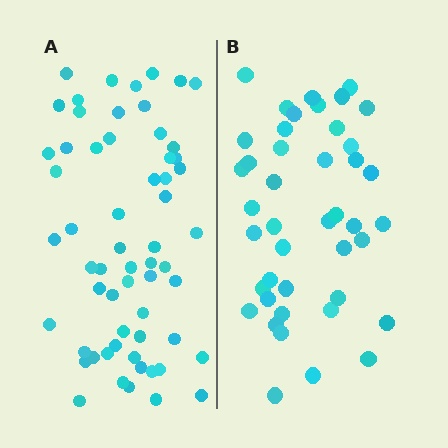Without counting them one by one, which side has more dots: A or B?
Region A (the left region) has more dots.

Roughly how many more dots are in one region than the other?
Region A has approximately 15 more dots than region B.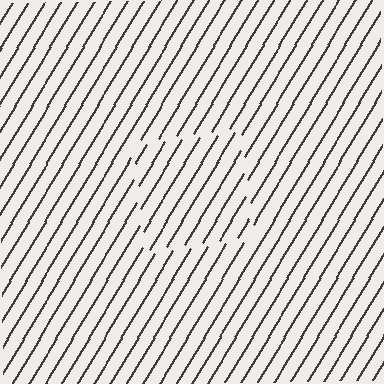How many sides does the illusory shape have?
4 sides — the line-ends trace a square.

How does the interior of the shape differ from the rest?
The interior of the shape contains the same grating, shifted by half a period — the contour is defined by the phase discontinuity where line-ends from the inner and outer gratings abut.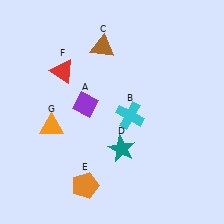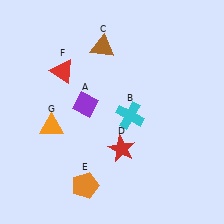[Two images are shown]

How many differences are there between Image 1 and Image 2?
There is 1 difference between the two images.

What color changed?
The star (D) changed from teal in Image 1 to red in Image 2.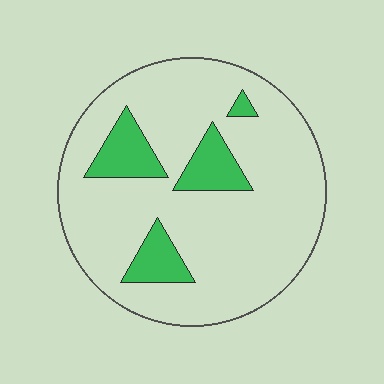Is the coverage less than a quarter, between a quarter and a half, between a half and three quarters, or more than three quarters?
Less than a quarter.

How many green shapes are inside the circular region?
4.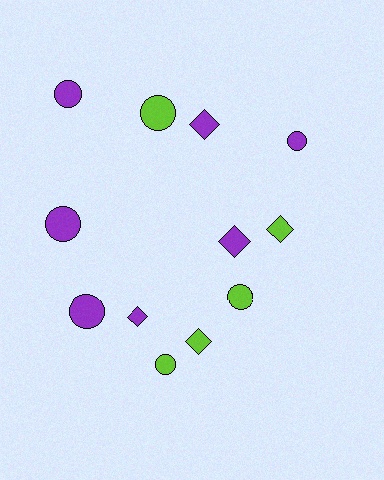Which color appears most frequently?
Purple, with 7 objects.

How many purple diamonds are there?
There are 3 purple diamonds.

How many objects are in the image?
There are 12 objects.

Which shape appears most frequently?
Circle, with 7 objects.